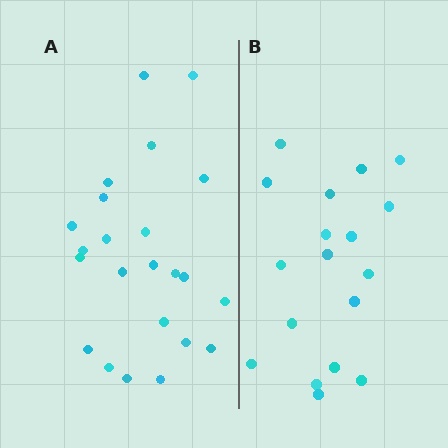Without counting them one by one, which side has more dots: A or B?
Region A (the left region) has more dots.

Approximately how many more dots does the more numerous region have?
Region A has about 5 more dots than region B.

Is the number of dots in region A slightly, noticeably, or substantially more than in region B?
Region A has noticeably more, but not dramatically so. The ratio is roughly 1.3 to 1.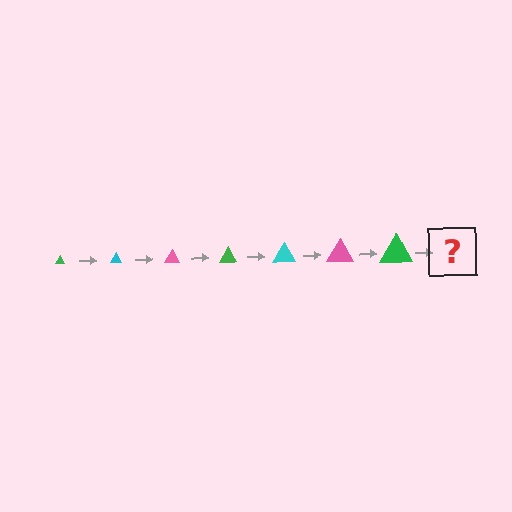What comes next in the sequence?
The next element should be a cyan triangle, larger than the previous one.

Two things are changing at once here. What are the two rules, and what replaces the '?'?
The two rules are that the triangle grows larger each step and the color cycles through green, cyan, and pink. The '?' should be a cyan triangle, larger than the previous one.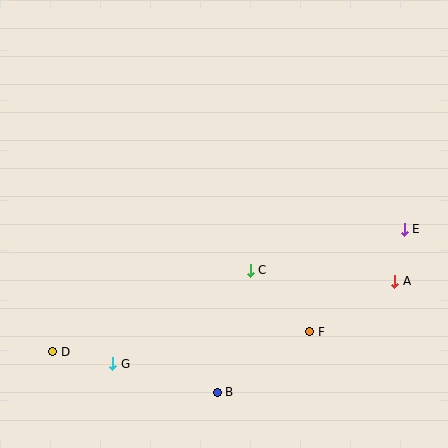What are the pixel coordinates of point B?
Point B is at (217, 392).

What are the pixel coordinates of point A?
Point A is at (395, 281).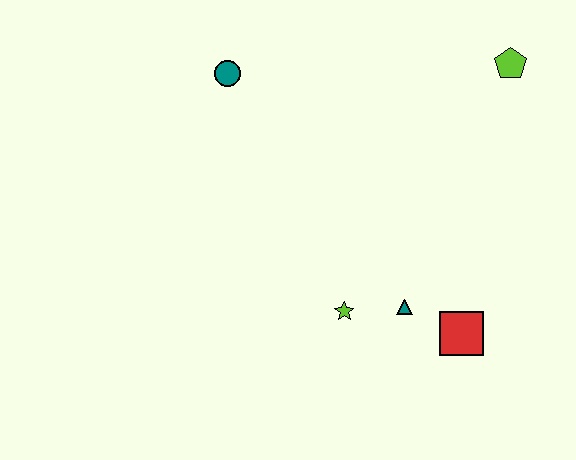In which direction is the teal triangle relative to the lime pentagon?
The teal triangle is below the lime pentagon.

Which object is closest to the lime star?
The teal triangle is closest to the lime star.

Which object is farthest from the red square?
The teal circle is farthest from the red square.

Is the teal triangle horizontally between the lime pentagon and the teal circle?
Yes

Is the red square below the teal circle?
Yes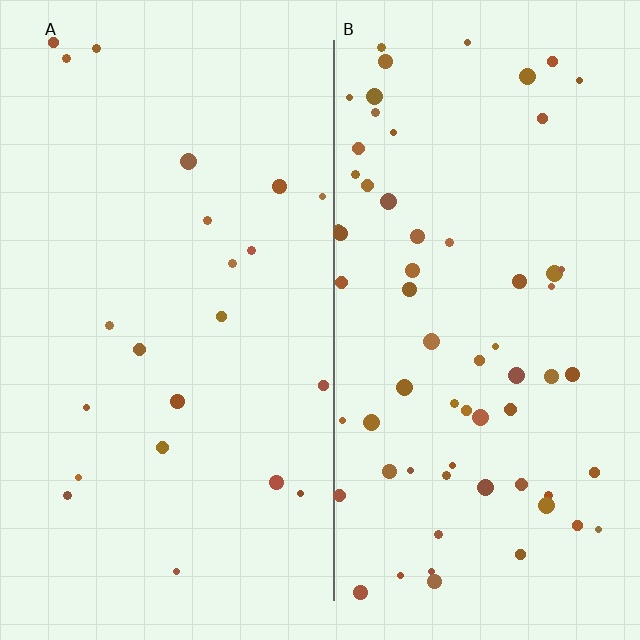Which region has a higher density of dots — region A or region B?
B (the right).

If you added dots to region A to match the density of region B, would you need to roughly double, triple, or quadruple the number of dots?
Approximately triple.